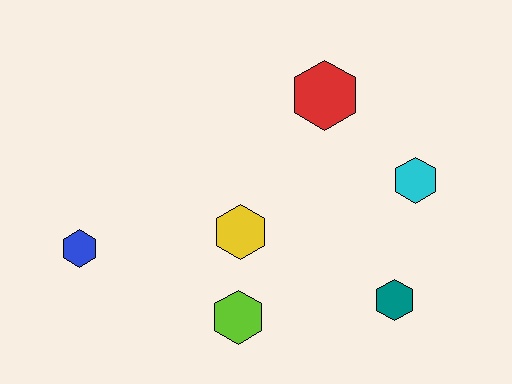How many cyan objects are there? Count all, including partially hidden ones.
There is 1 cyan object.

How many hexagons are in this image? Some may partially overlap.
There are 6 hexagons.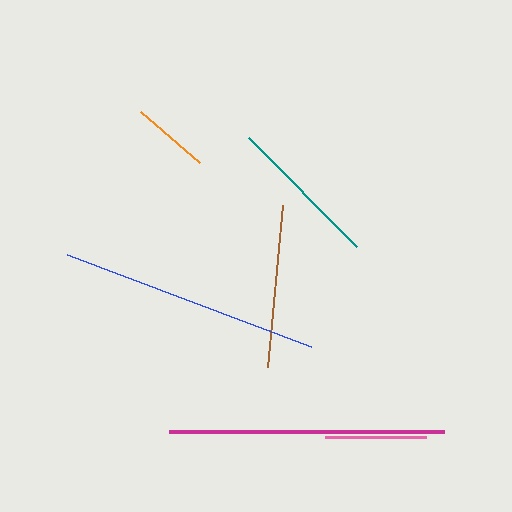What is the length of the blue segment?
The blue segment is approximately 260 pixels long.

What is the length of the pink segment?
The pink segment is approximately 101 pixels long.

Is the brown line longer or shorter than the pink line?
The brown line is longer than the pink line.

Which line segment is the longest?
The magenta line is the longest at approximately 275 pixels.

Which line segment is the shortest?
The orange line is the shortest at approximately 77 pixels.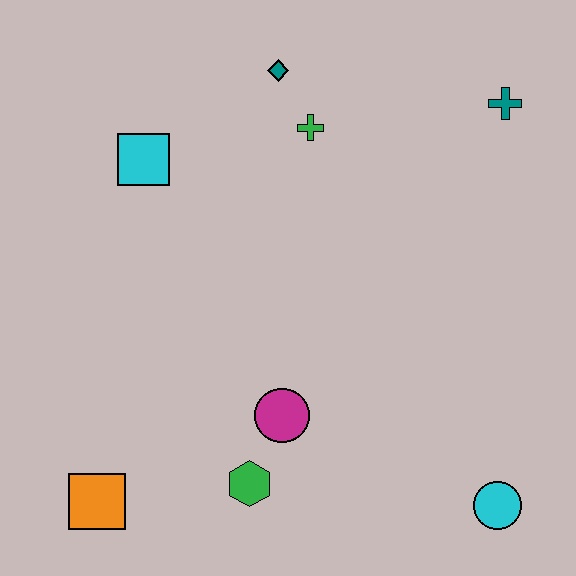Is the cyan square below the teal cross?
Yes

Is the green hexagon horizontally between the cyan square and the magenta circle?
Yes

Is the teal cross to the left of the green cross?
No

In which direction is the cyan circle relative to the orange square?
The cyan circle is to the right of the orange square.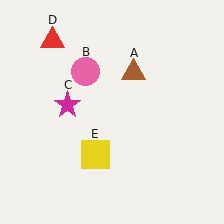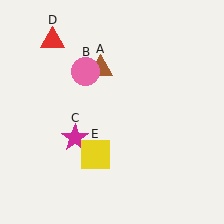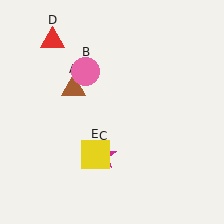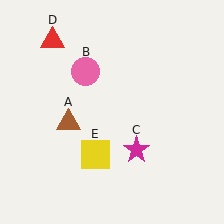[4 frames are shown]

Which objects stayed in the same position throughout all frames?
Pink circle (object B) and red triangle (object D) and yellow square (object E) remained stationary.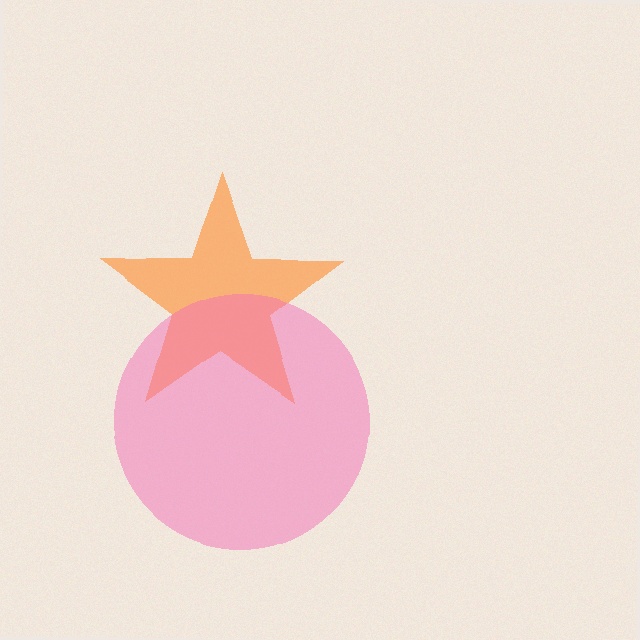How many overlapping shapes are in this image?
There are 2 overlapping shapes in the image.